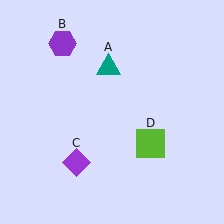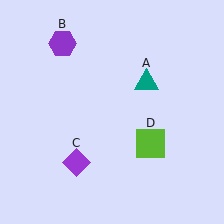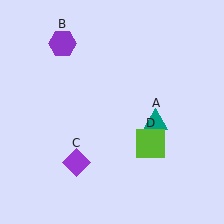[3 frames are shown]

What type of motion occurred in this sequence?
The teal triangle (object A) rotated clockwise around the center of the scene.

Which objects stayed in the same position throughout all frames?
Purple hexagon (object B) and purple diamond (object C) and lime square (object D) remained stationary.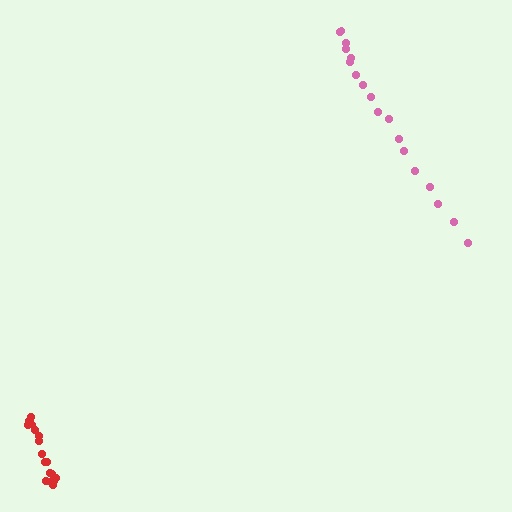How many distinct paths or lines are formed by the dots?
There are 2 distinct paths.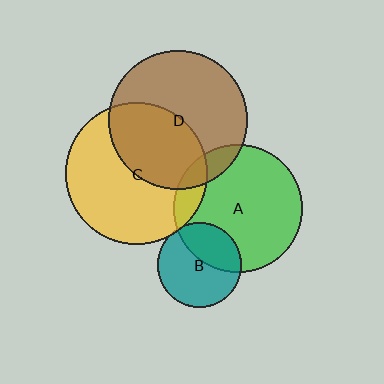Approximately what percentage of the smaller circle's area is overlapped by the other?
Approximately 5%.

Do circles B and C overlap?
Yes.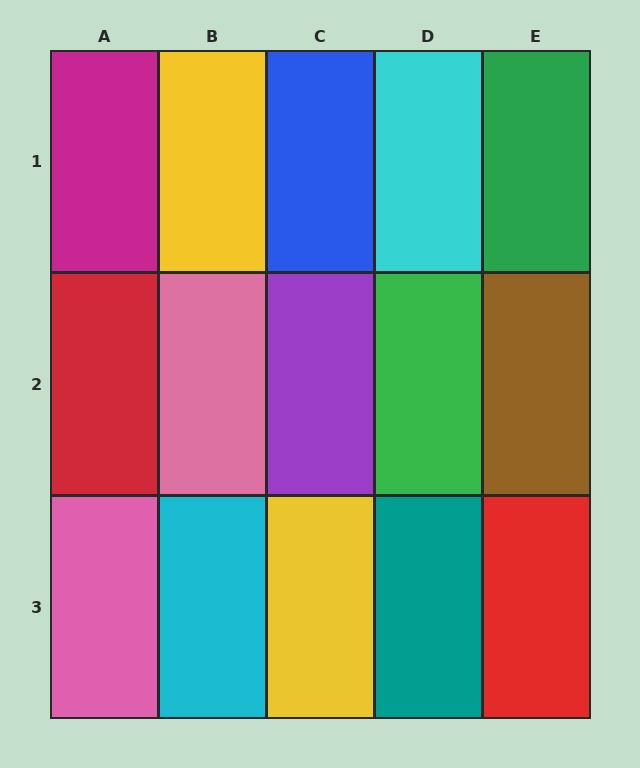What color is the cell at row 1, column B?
Yellow.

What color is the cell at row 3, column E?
Red.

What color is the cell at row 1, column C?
Blue.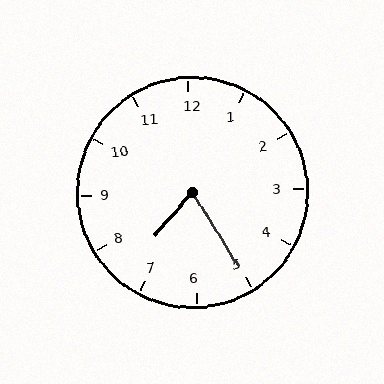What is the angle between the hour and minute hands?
Approximately 72 degrees.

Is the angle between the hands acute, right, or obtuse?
It is acute.